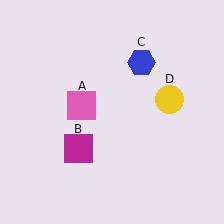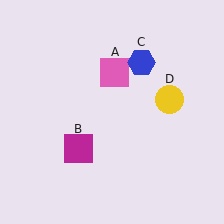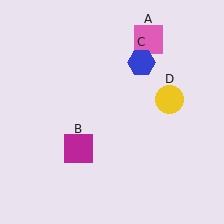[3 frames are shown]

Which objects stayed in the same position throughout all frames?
Magenta square (object B) and blue hexagon (object C) and yellow circle (object D) remained stationary.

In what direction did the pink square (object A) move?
The pink square (object A) moved up and to the right.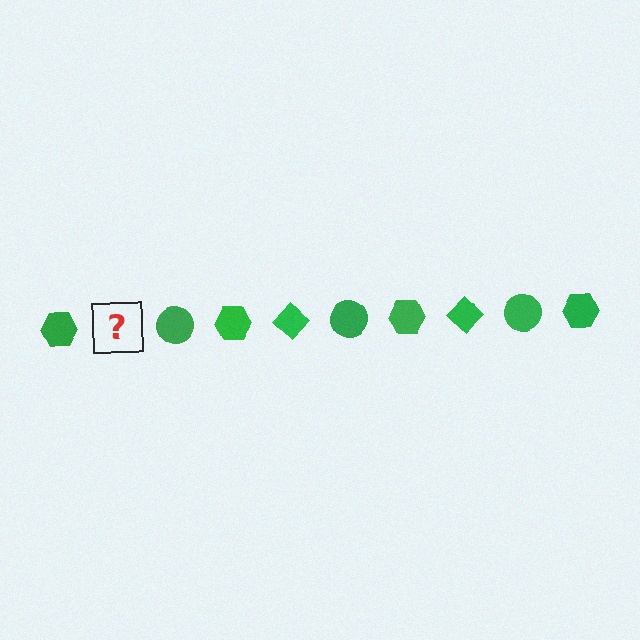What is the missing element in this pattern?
The missing element is a green diamond.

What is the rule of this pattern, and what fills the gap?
The rule is that the pattern cycles through hexagon, diamond, circle shapes in green. The gap should be filled with a green diamond.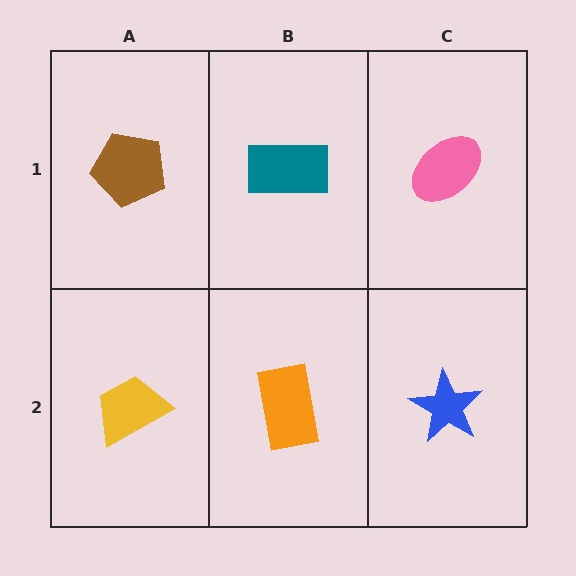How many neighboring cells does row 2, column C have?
2.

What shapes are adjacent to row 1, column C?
A blue star (row 2, column C), a teal rectangle (row 1, column B).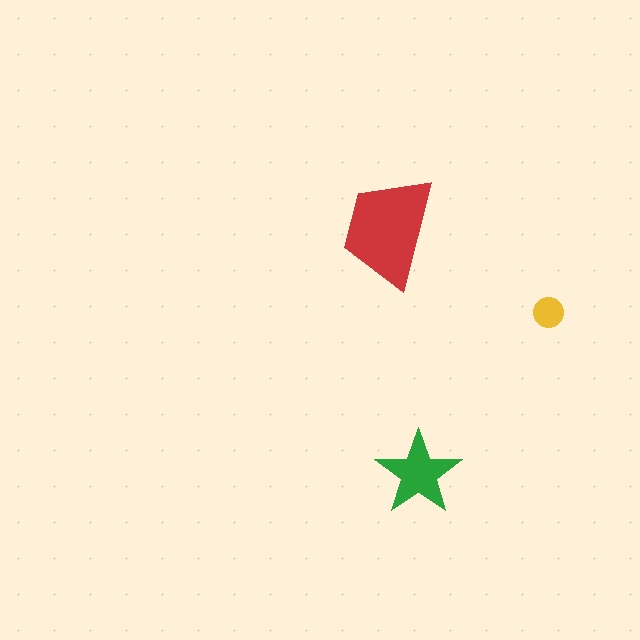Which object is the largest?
The red trapezoid.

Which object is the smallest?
The yellow circle.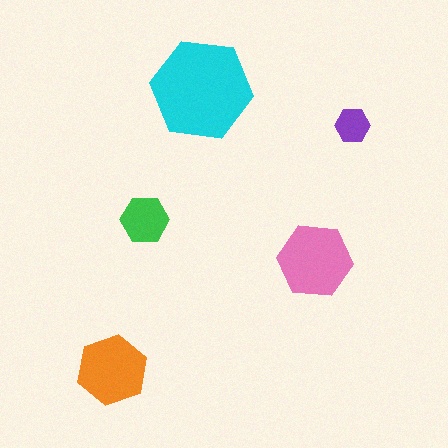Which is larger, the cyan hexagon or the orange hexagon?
The cyan one.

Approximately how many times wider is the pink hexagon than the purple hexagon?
About 2 times wider.